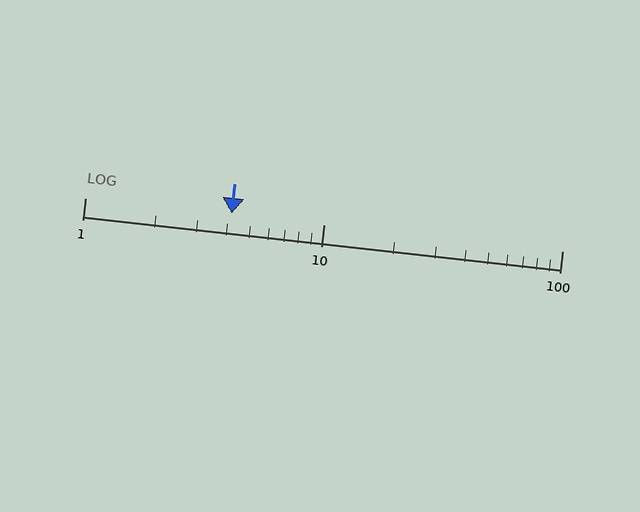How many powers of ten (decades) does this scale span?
The scale spans 2 decades, from 1 to 100.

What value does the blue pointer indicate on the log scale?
The pointer indicates approximately 4.1.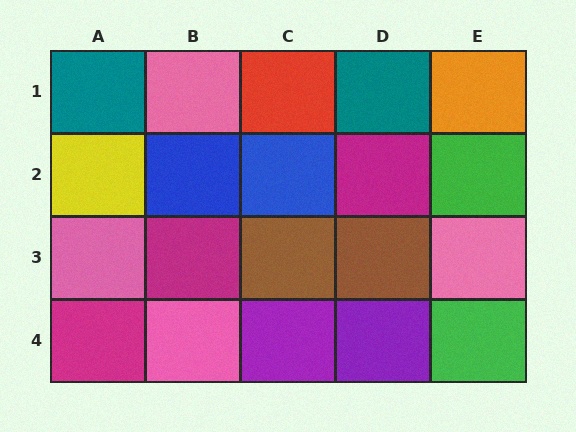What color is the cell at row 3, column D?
Brown.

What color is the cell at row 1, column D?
Teal.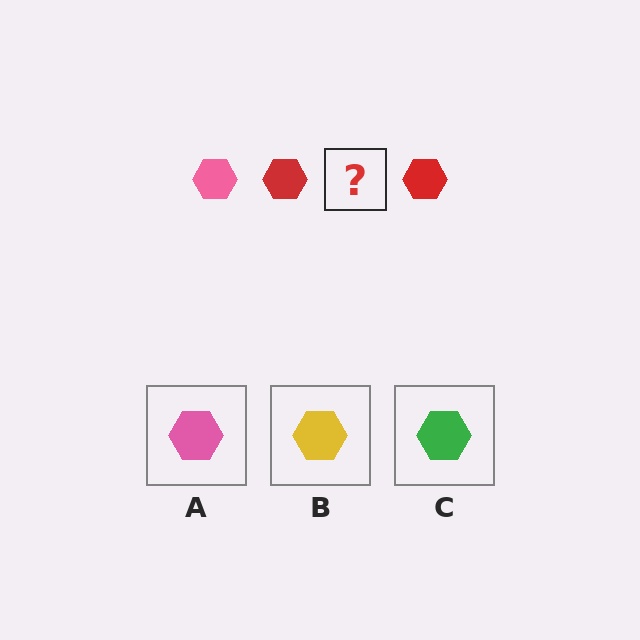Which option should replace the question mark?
Option A.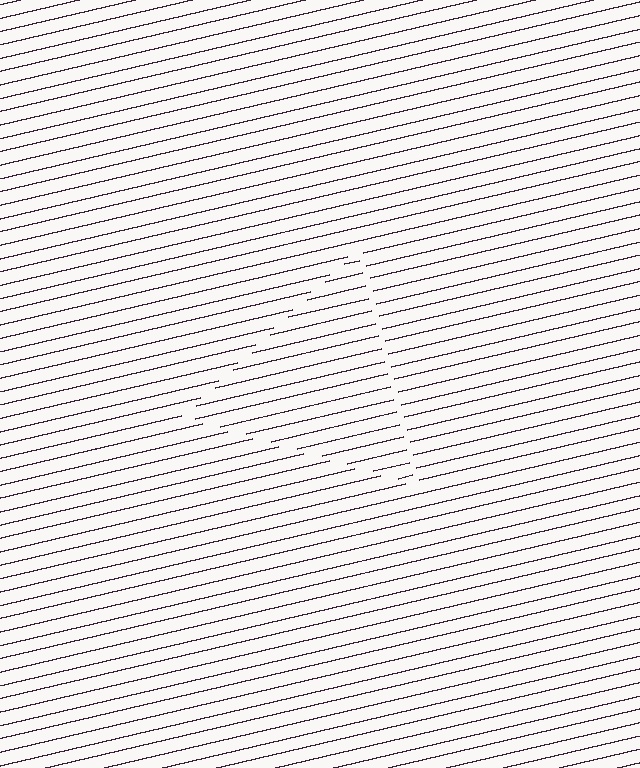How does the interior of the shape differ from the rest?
The interior of the shape contains the same grating, shifted by half a period — the contour is defined by the phase discontinuity where line-ends from the inner and outer gratings abut.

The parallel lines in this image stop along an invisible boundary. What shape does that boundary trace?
An illusory triangle. The interior of the shape contains the same grating, shifted by half a period — the contour is defined by the phase discontinuity where line-ends from the inner and outer gratings abut.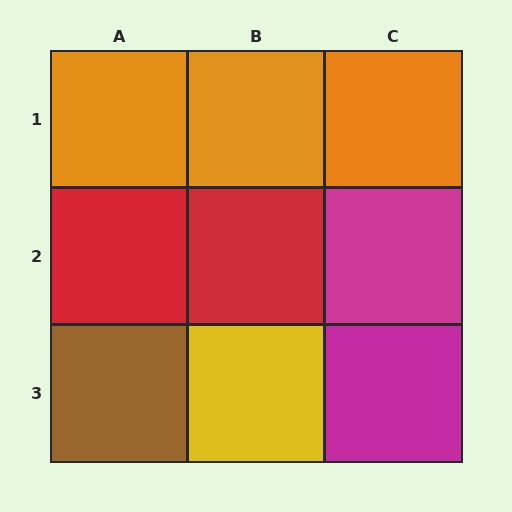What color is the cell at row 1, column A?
Orange.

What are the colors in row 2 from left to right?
Red, red, magenta.